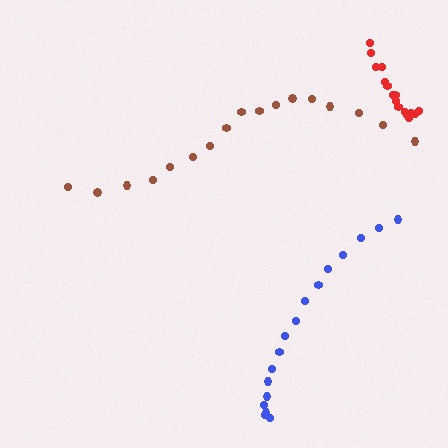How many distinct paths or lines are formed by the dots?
There are 3 distinct paths.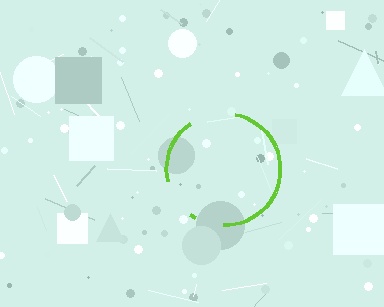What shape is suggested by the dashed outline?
The dashed outline suggests a circle.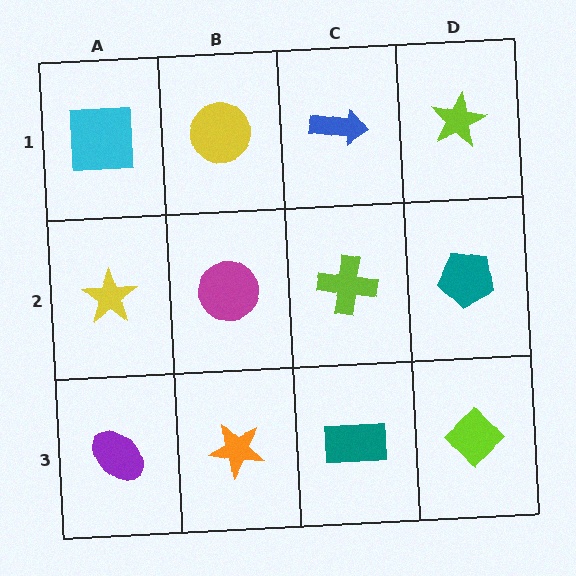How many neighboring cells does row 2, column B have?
4.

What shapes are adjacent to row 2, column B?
A yellow circle (row 1, column B), an orange star (row 3, column B), a yellow star (row 2, column A), a lime cross (row 2, column C).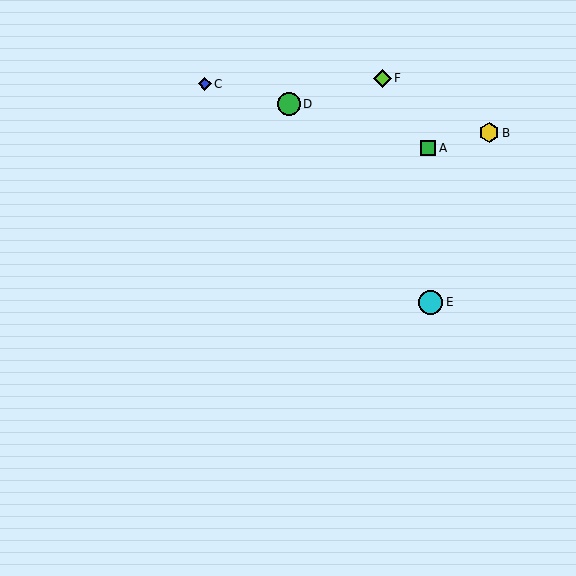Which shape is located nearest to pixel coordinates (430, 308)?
The cyan circle (labeled E) at (431, 302) is nearest to that location.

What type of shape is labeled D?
Shape D is a green circle.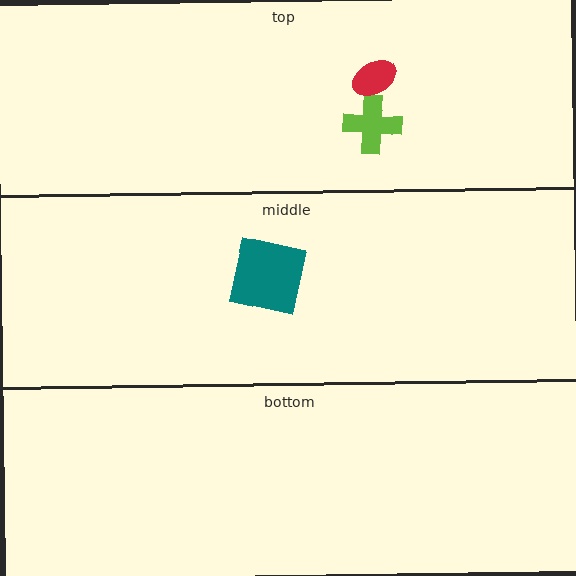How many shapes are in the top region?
2.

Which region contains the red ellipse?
The top region.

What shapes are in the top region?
The lime cross, the red ellipse.